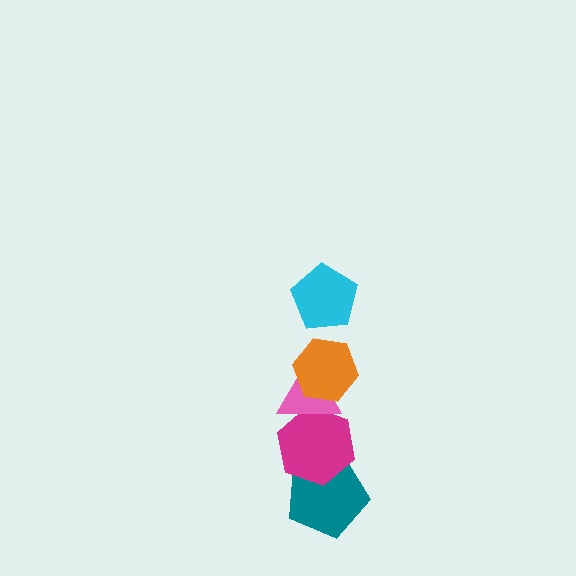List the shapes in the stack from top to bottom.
From top to bottom: the cyan pentagon, the orange hexagon, the pink triangle, the magenta hexagon, the teal pentagon.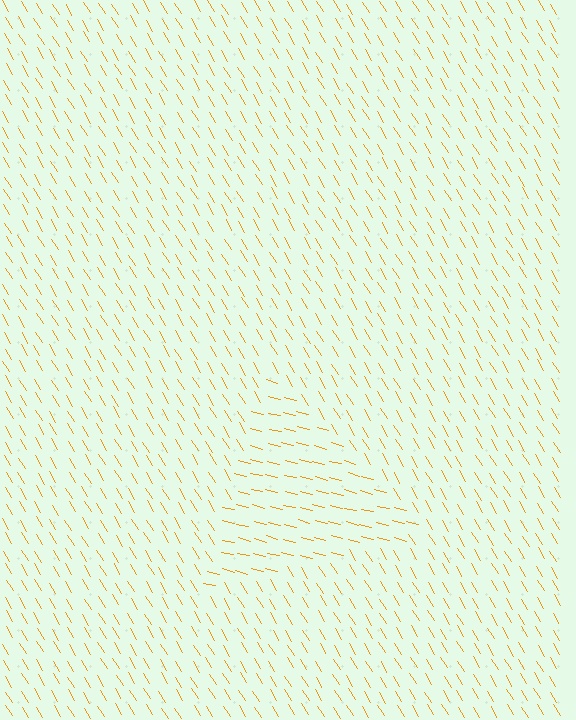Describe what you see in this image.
The image is filled with small orange line segments. A triangle region in the image has lines oriented differently from the surrounding lines, creating a visible texture boundary.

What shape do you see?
I see a triangle.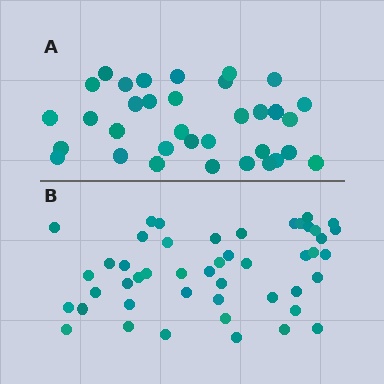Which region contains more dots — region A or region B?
Region B (the bottom region) has more dots.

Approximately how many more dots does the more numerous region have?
Region B has approximately 15 more dots than region A.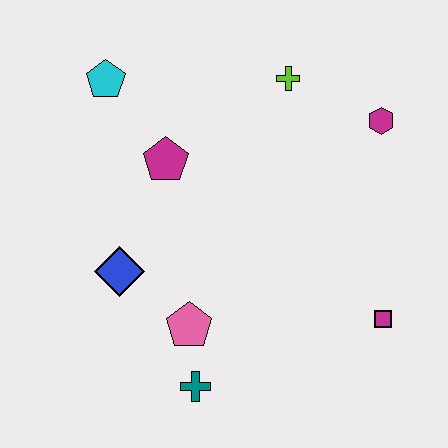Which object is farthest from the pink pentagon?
The magenta hexagon is farthest from the pink pentagon.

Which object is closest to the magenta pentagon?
The cyan pentagon is closest to the magenta pentagon.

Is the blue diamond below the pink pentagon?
No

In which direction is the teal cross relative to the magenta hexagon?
The teal cross is below the magenta hexagon.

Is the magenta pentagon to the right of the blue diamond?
Yes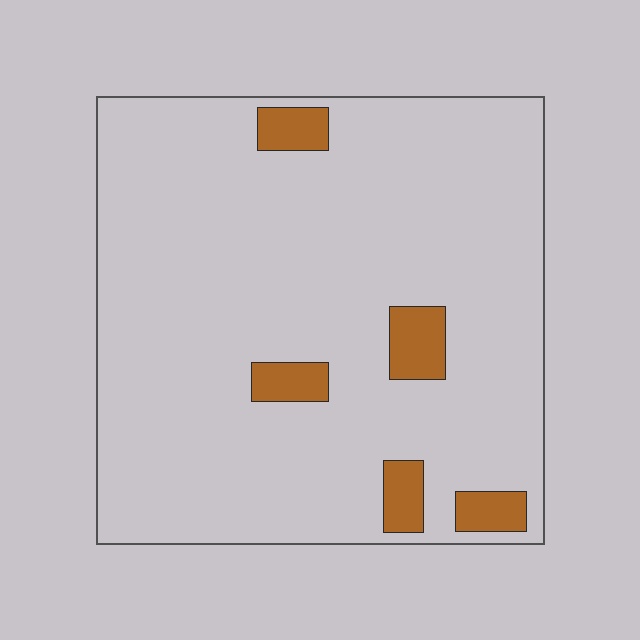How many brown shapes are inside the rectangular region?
5.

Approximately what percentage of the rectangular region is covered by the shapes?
Approximately 10%.